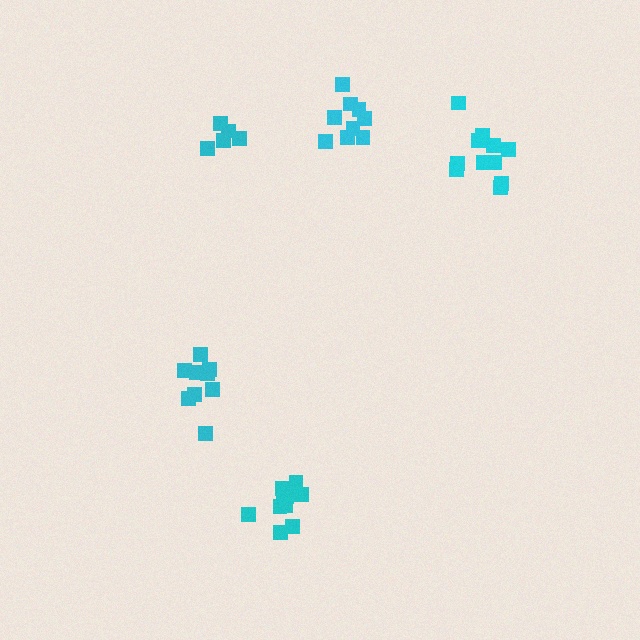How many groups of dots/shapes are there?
There are 5 groups.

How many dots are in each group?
Group 1: 11 dots, Group 2: 11 dots, Group 3: 9 dots, Group 4: 9 dots, Group 5: 5 dots (45 total).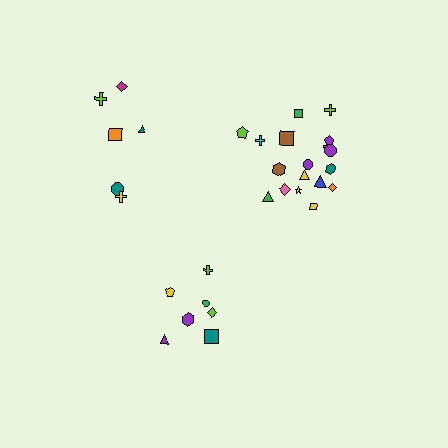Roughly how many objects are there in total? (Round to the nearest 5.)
Roughly 30 objects in total.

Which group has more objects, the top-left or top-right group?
The top-right group.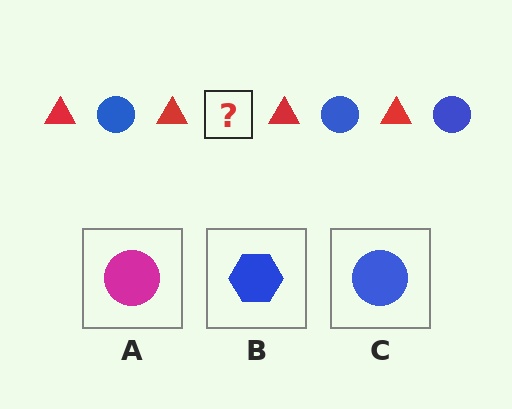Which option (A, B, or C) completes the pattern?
C.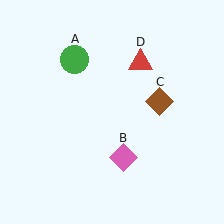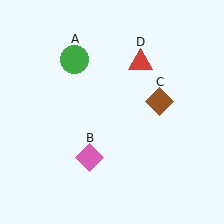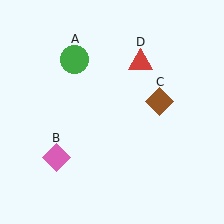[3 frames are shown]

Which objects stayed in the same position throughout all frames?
Green circle (object A) and brown diamond (object C) and red triangle (object D) remained stationary.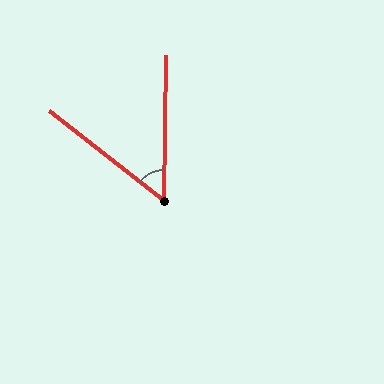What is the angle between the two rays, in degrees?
Approximately 53 degrees.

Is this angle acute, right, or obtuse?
It is acute.